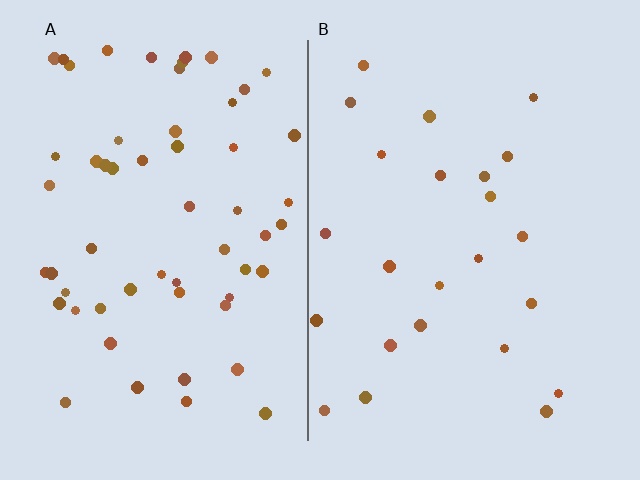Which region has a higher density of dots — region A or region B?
A (the left).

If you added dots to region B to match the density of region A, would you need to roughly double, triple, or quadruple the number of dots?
Approximately double.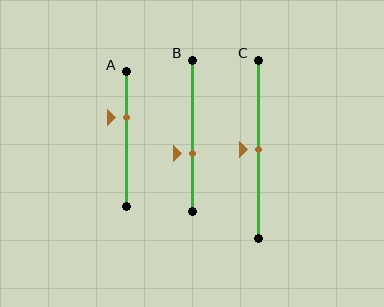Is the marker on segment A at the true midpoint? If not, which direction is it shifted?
No, the marker on segment A is shifted upward by about 16% of the segment length.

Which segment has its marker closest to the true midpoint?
Segment C has its marker closest to the true midpoint.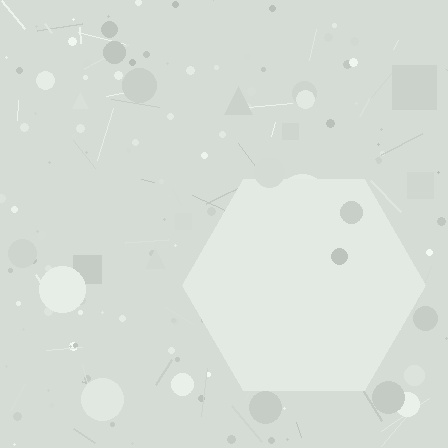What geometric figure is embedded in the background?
A hexagon is embedded in the background.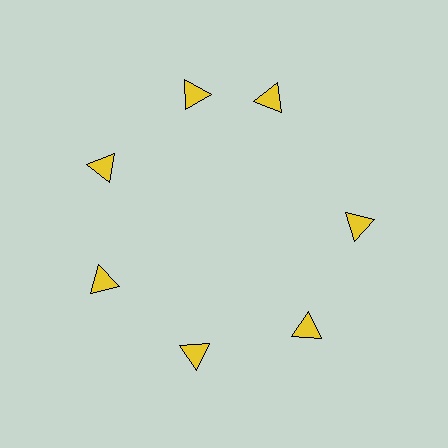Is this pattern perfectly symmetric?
No. The 7 yellow triangles are arranged in a ring, but one element near the 1 o'clock position is rotated out of alignment along the ring, breaking the 7-fold rotational symmetry.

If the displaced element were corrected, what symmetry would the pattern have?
It would have 7-fold rotational symmetry — the pattern would map onto itself every 51 degrees.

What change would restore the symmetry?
The symmetry would be restored by rotating it back into even spacing with its neighbors so that all 7 triangles sit at equal angles and equal distance from the center.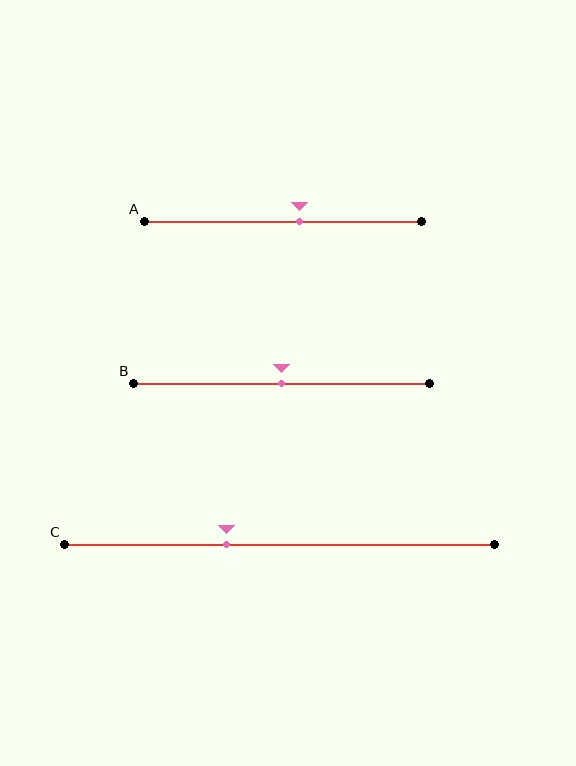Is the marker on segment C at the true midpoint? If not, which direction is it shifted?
No, the marker on segment C is shifted to the left by about 12% of the segment length.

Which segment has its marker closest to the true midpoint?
Segment B has its marker closest to the true midpoint.